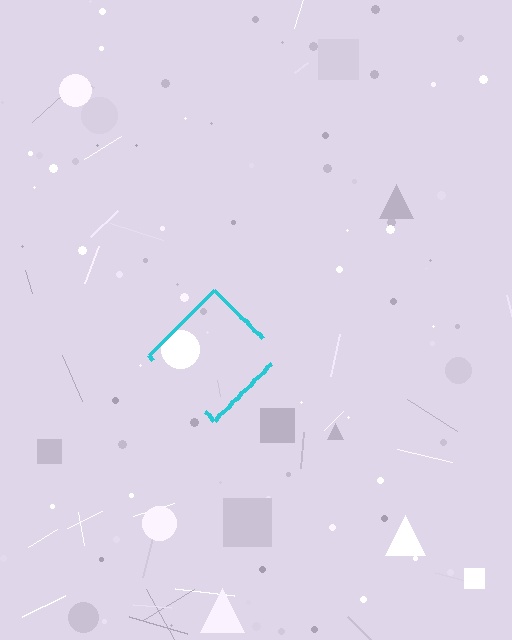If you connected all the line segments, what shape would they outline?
They would outline a diamond.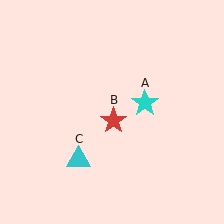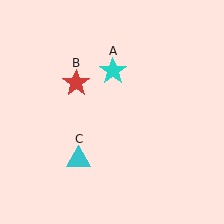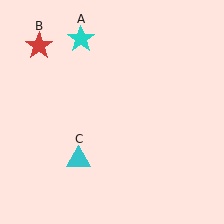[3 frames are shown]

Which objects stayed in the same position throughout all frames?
Cyan triangle (object C) remained stationary.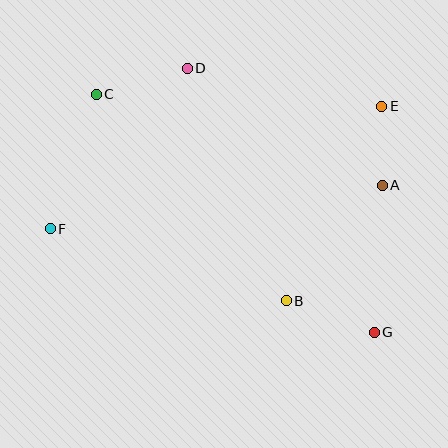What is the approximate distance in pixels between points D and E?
The distance between D and E is approximately 198 pixels.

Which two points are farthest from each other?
Points C and G are farthest from each other.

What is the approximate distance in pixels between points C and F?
The distance between C and F is approximately 142 pixels.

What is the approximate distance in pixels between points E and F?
The distance between E and F is approximately 353 pixels.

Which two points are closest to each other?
Points A and E are closest to each other.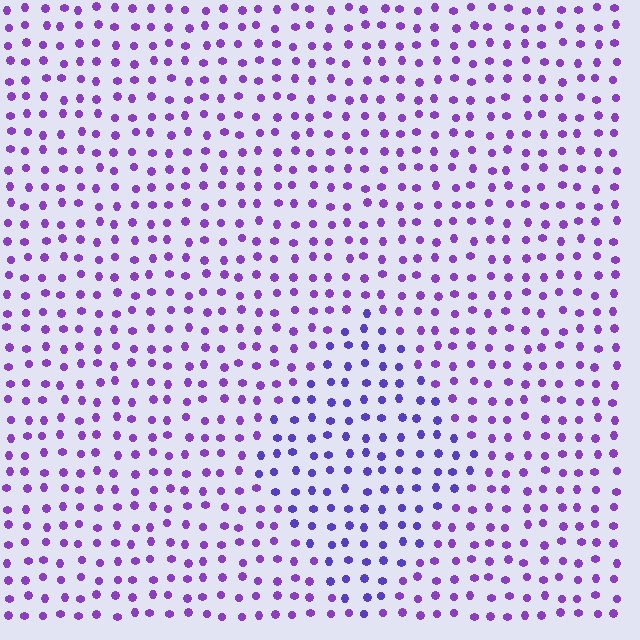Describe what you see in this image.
The image is filled with small purple elements in a uniform arrangement. A diamond-shaped region is visible where the elements are tinted to a slightly different hue, forming a subtle color boundary.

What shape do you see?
I see a diamond.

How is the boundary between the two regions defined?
The boundary is defined purely by a slight shift in hue (about 24 degrees). Spacing, size, and orientation are identical on both sides.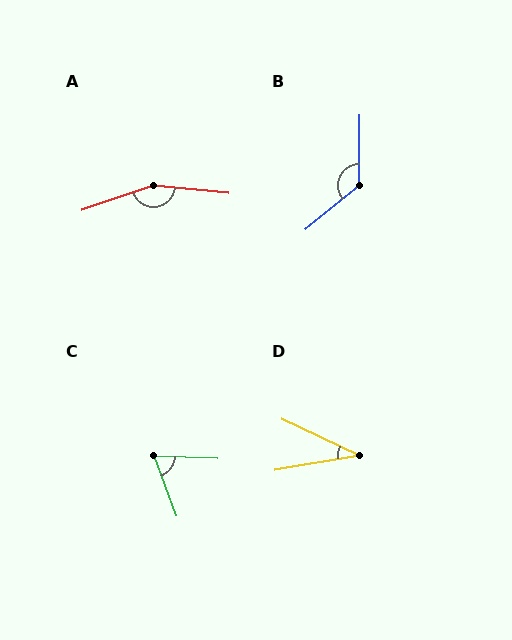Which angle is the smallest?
D, at approximately 35 degrees.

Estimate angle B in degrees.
Approximately 129 degrees.